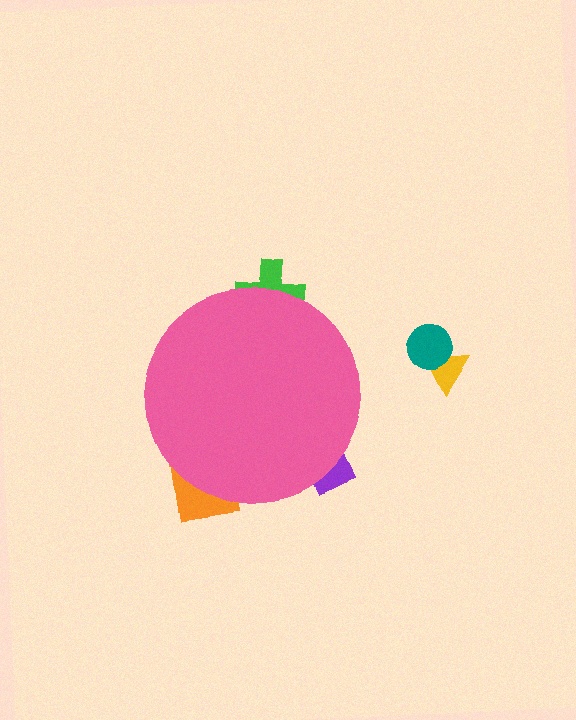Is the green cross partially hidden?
Yes, the green cross is partially hidden behind the pink circle.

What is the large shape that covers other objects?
A pink circle.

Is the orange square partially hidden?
Yes, the orange square is partially hidden behind the pink circle.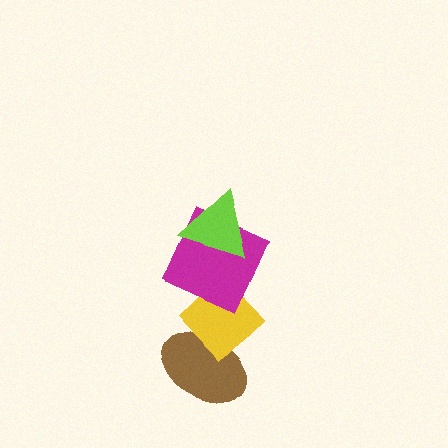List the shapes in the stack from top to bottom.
From top to bottom: the lime triangle, the magenta square, the yellow diamond, the brown ellipse.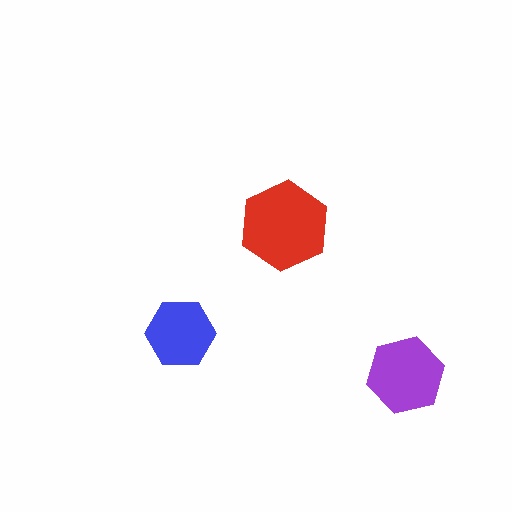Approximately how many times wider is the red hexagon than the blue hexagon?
About 1.5 times wider.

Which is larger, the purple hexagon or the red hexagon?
The red one.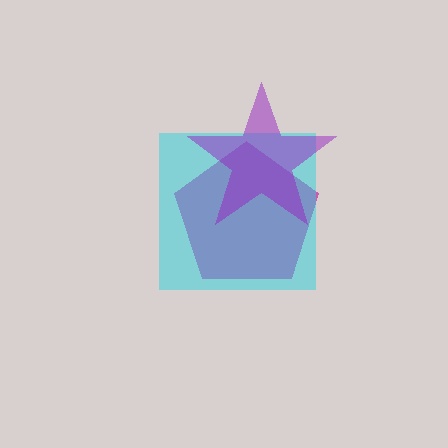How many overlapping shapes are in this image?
There are 3 overlapping shapes in the image.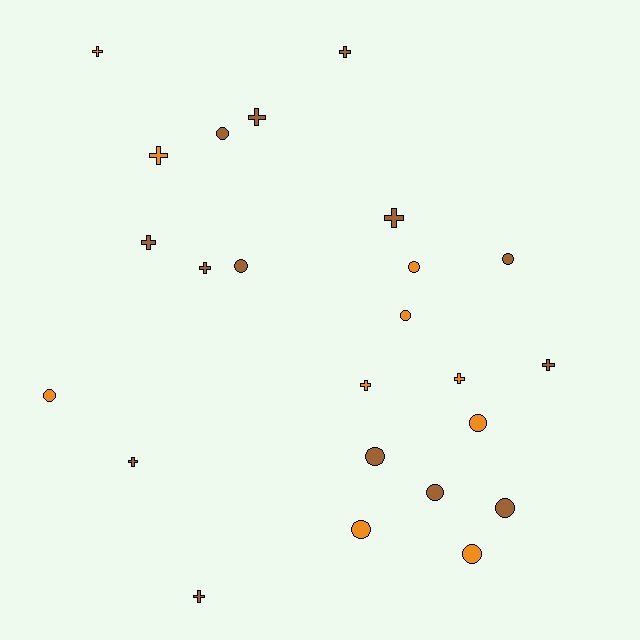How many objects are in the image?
There are 24 objects.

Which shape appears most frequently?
Cross, with 12 objects.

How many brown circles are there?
There are 6 brown circles.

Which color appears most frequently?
Brown, with 14 objects.